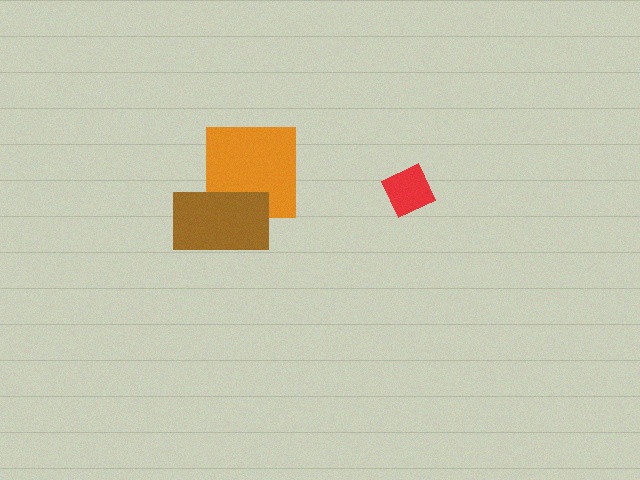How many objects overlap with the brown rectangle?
1 object overlaps with the brown rectangle.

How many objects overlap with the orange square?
1 object overlaps with the orange square.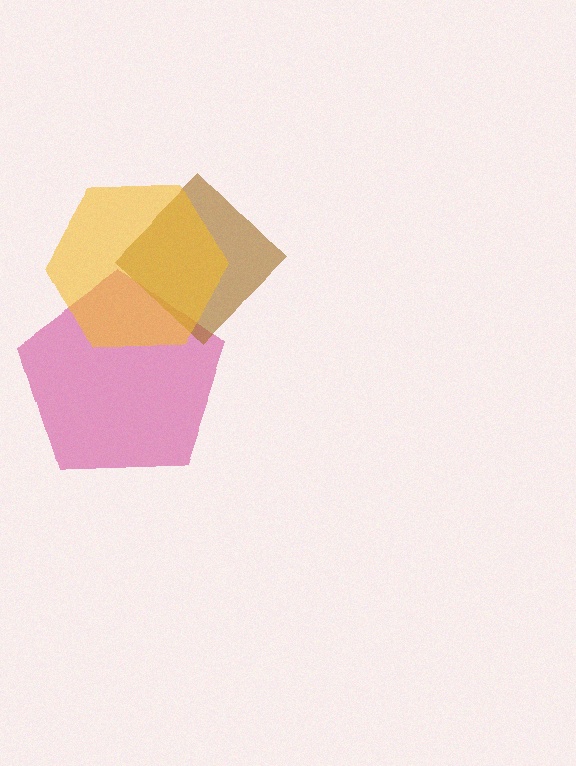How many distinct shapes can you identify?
There are 3 distinct shapes: a magenta pentagon, a brown diamond, a yellow hexagon.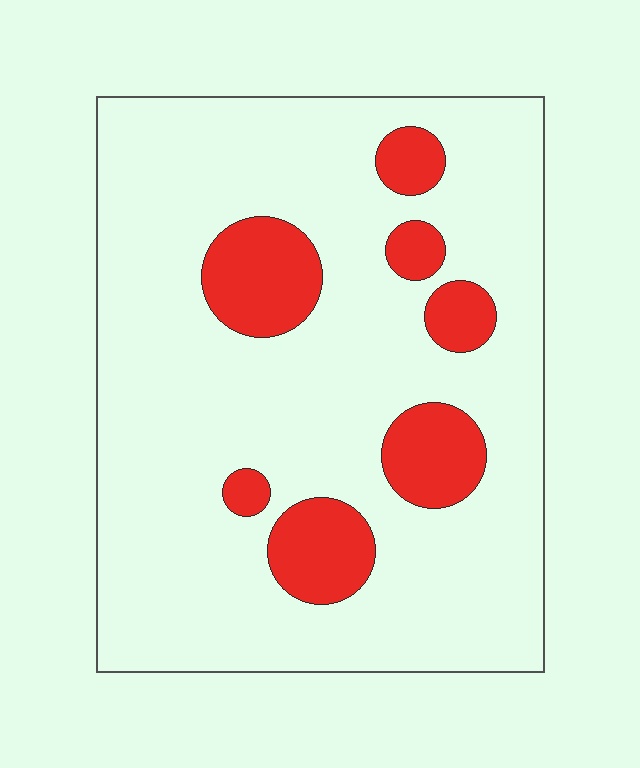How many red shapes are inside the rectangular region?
7.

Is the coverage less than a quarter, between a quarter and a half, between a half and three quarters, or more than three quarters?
Less than a quarter.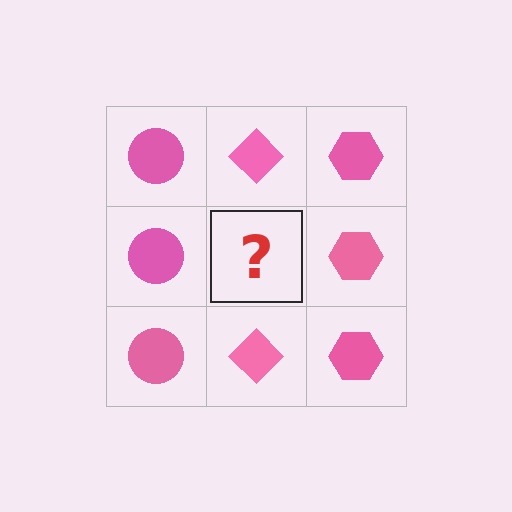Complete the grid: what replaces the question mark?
The question mark should be replaced with a pink diamond.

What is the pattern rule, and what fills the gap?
The rule is that each column has a consistent shape. The gap should be filled with a pink diamond.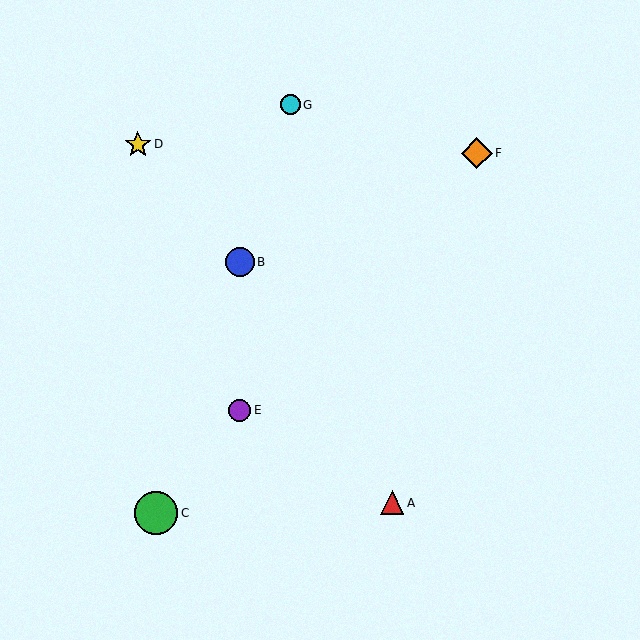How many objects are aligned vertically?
2 objects (B, E) are aligned vertically.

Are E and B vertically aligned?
Yes, both are at x≈240.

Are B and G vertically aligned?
No, B is at x≈240 and G is at x≈290.